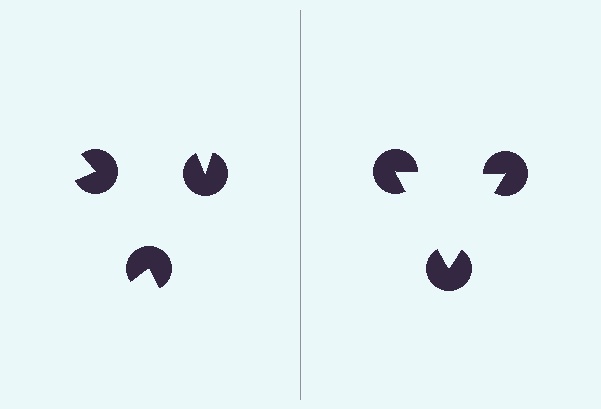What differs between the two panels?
The pac-man discs are positioned identically on both sides; only the wedge orientations differ. On the right they align to a triangle; on the left they are misaligned.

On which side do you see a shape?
An illusory triangle appears on the right side. On the left side the wedge cuts are rotated, so no coherent shape forms.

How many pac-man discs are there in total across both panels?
6 — 3 on each side.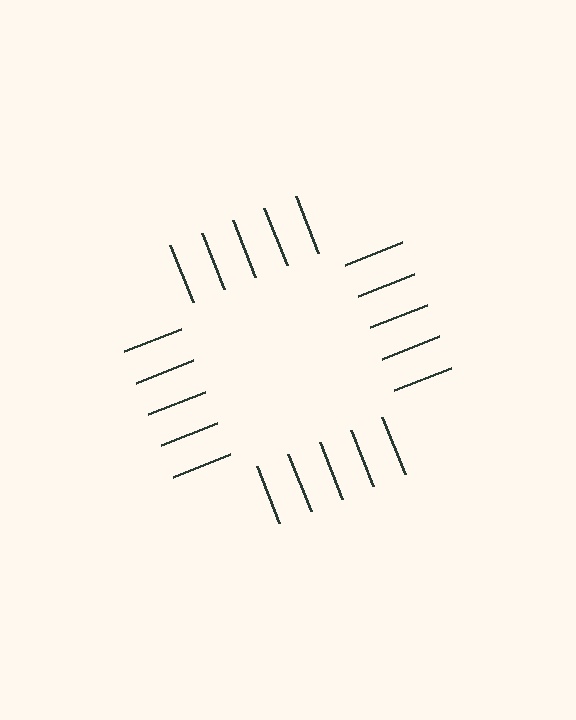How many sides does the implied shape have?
4 sides — the line-ends trace a square.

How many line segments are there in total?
20 — 5 along each of the 4 edges.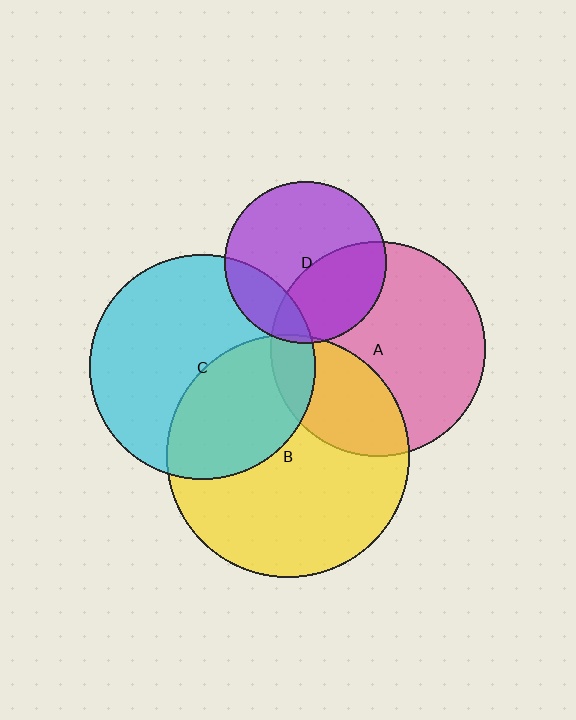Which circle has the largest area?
Circle B (yellow).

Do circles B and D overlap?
Yes.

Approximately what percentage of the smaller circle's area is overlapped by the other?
Approximately 5%.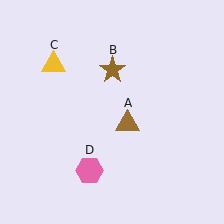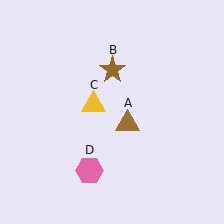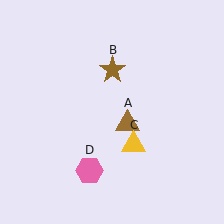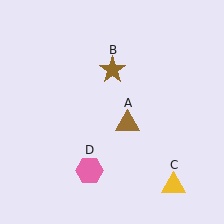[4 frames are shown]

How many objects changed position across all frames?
1 object changed position: yellow triangle (object C).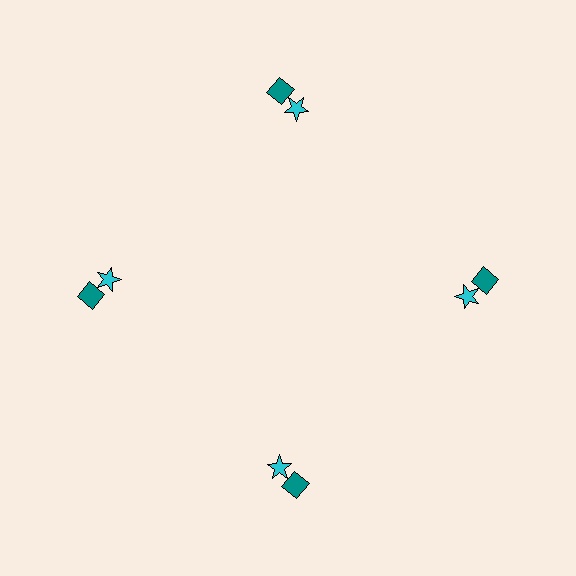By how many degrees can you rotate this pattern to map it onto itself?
The pattern maps onto itself every 90 degrees of rotation.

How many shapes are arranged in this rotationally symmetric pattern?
There are 8 shapes, arranged in 4 groups of 2.